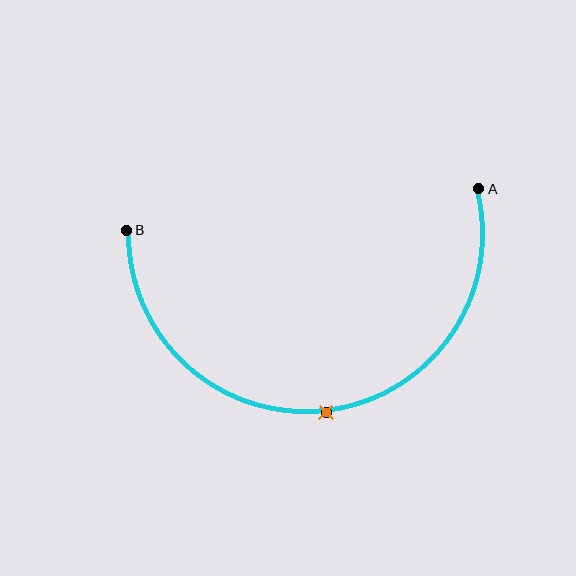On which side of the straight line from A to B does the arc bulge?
The arc bulges below the straight line connecting A and B.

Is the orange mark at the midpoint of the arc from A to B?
Yes. The orange mark lies on the arc at equal arc-length from both A and B — it is the arc midpoint.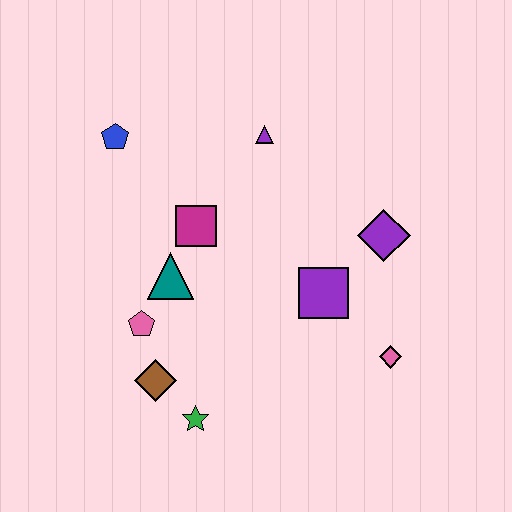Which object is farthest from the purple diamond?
The blue pentagon is farthest from the purple diamond.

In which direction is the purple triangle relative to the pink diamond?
The purple triangle is above the pink diamond.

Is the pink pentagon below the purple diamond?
Yes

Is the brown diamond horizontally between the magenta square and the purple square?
No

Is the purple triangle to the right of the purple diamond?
No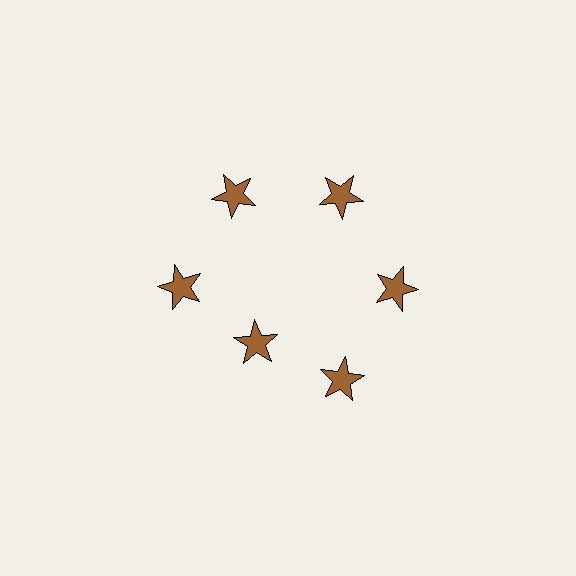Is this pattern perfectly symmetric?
No. The 6 brown stars are arranged in a ring, but one element near the 7 o'clock position is pulled inward toward the center, breaking the 6-fold rotational symmetry.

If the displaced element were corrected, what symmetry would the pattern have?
It would have 6-fold rotational symmetry — the pattern would map onto itself every 60 degrees.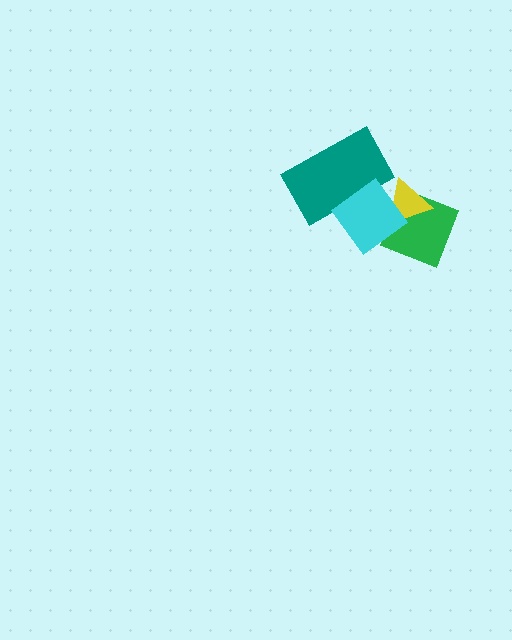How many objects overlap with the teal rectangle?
1 object overlaps with the teal rectangle.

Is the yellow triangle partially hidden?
Yes, it is partially covered by another shape.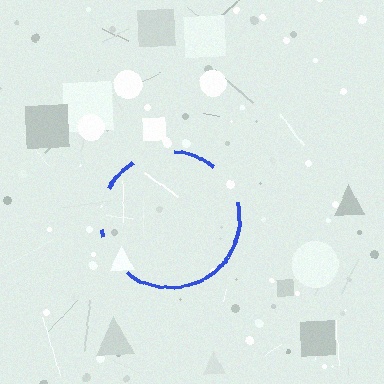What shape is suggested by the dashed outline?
The dashed outline suggests a circle.